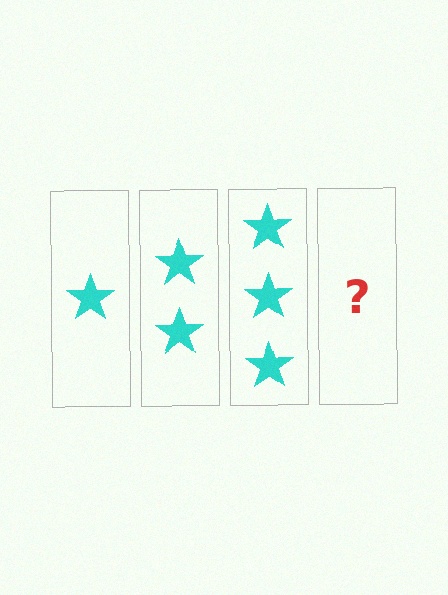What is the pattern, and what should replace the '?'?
The pattern is that each step adds one more star. The '?' should be 4 stars.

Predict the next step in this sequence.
The next step is 4 stars.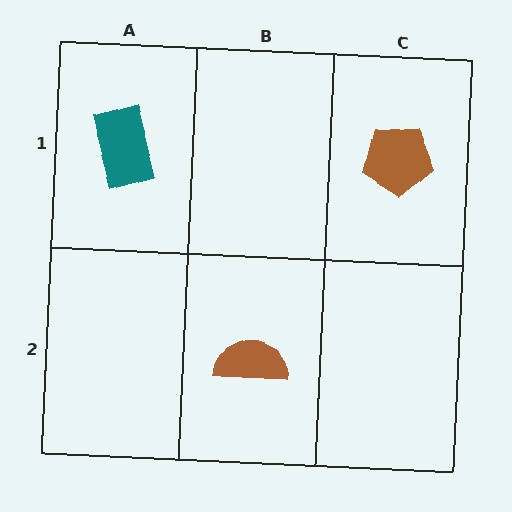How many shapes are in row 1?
2 shapes.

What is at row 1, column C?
A brown pentagon.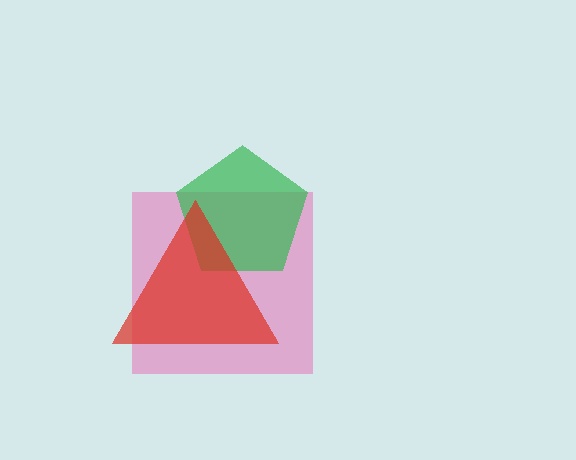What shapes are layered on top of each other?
The layered shapes are: a pink square, a green pentagon, a red triangle.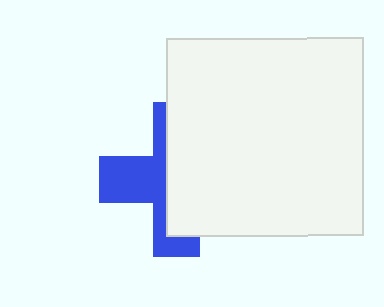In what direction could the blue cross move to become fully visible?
The blue cross could move left. That would shift it out from behind the white square entirely.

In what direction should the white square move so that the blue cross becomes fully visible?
The white square should move right. That is the shortest direction to clear the overlap and leave the blue cross fully visible.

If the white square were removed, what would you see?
You would see the complete blue cross.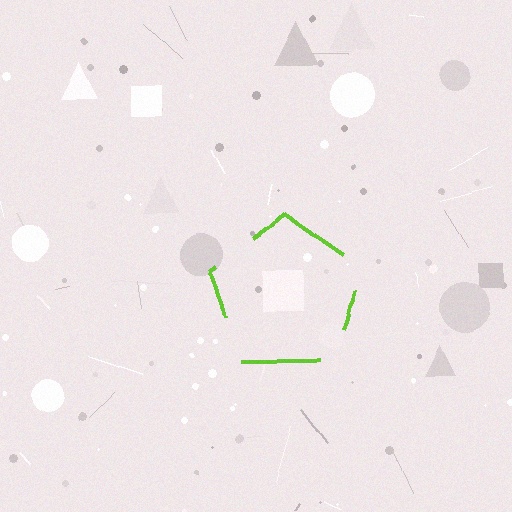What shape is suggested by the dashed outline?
The dashed outline suggests a pentagon.